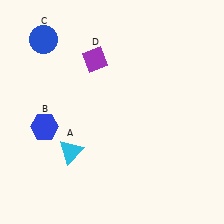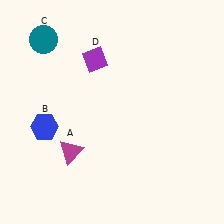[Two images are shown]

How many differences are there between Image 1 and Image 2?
There are 2 differences between the two images.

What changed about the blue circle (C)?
In Image 1, C is blue. In Image 2, it changed to teal.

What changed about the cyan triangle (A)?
In Image 1, A is cyan. In Image 2, it changed to magenta.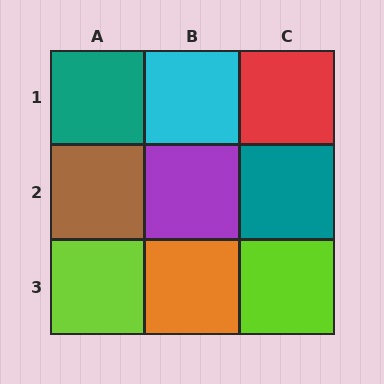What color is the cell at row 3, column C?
Lime.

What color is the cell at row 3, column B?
Orange.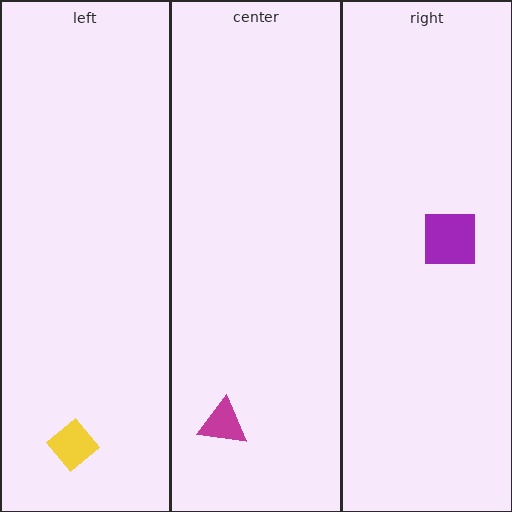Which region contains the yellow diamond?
The left region.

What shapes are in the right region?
The purple square.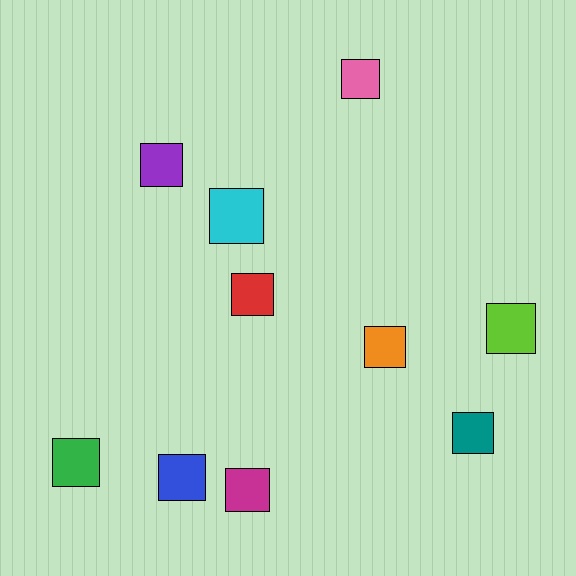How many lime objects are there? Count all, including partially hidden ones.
There is 1 lime object.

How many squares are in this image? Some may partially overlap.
There are 10 squares.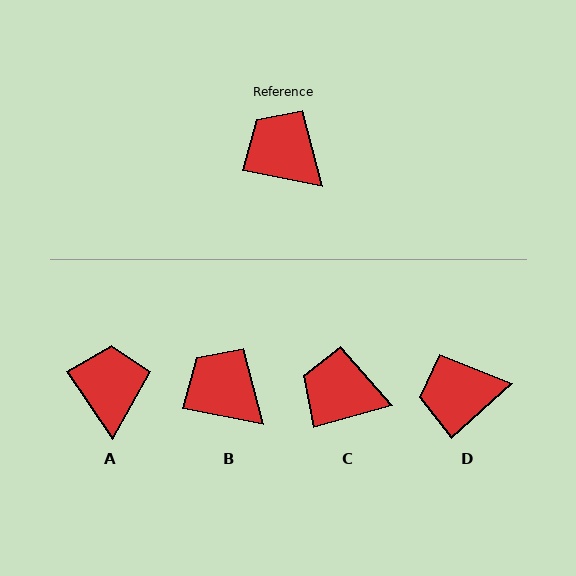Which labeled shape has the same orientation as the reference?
B.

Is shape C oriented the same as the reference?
No, it is off by about 27 degrees.